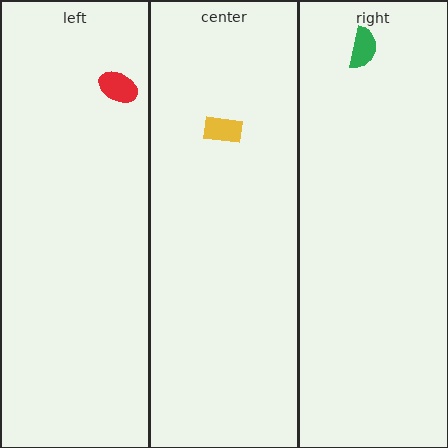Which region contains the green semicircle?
The right region.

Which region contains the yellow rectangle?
The center region.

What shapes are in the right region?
The green semicircle.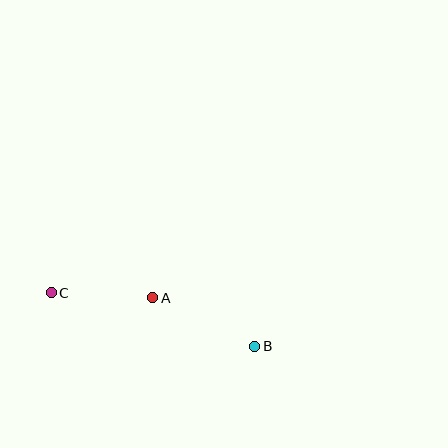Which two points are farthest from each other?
Points B and C are farthest from each other.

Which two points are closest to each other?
Points A and C are closest to each other.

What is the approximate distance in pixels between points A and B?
The distance between A and B is approximately 113 pixels.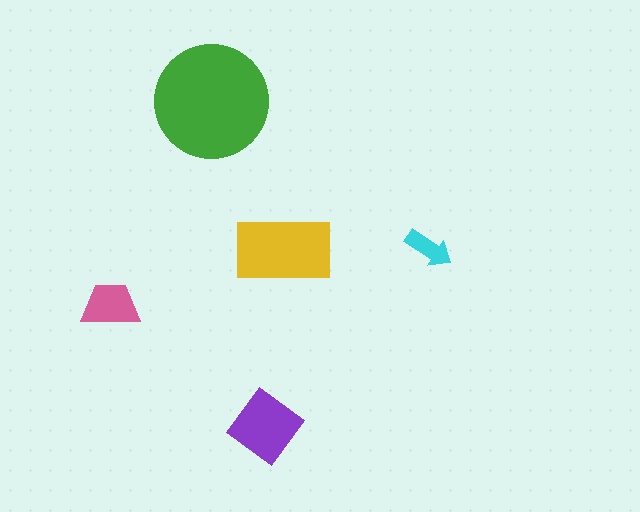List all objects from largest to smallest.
The green circle, the yellow rectangle, the purple diamond, the pink trapezoid, the cyan arrow.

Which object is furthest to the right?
The cyan arrow is rightmost.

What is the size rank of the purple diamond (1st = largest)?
3rd.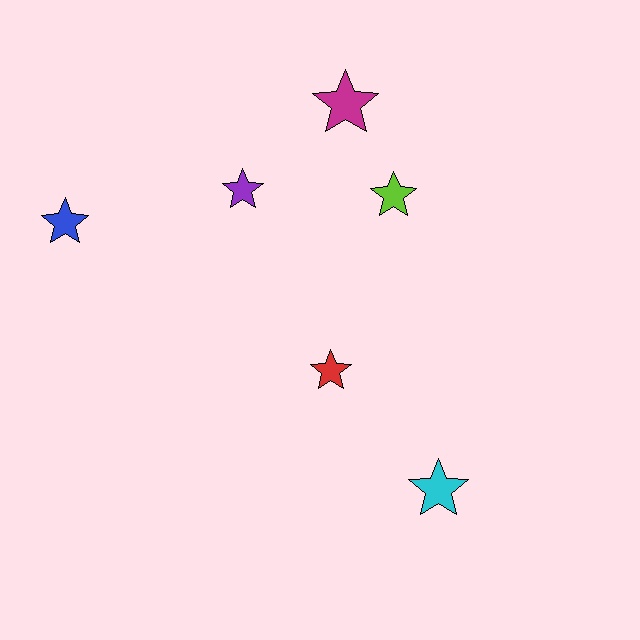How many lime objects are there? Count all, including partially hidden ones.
There is 1 lime object.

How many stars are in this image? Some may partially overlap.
There are 6 stars.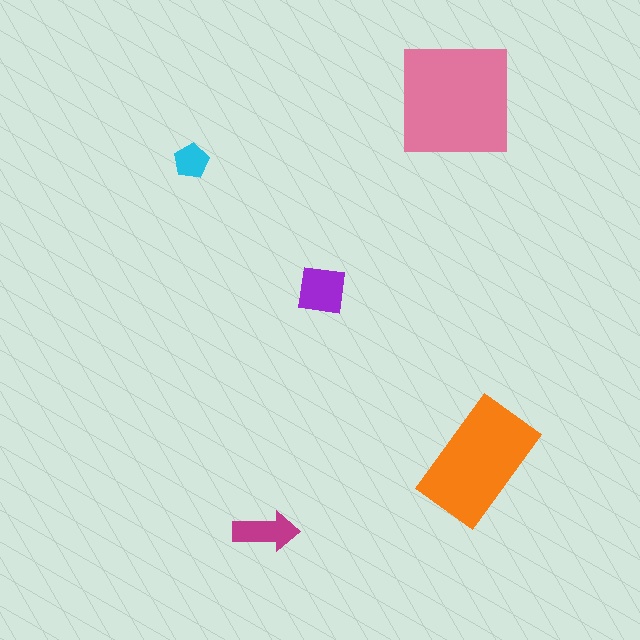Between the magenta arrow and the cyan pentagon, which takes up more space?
The magenta arrow.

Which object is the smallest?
The cyan pentagon.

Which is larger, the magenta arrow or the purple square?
The purple square.